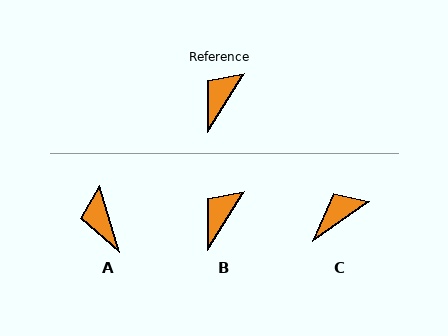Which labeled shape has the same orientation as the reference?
B.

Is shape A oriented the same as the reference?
No, it is off by about 49 degrees.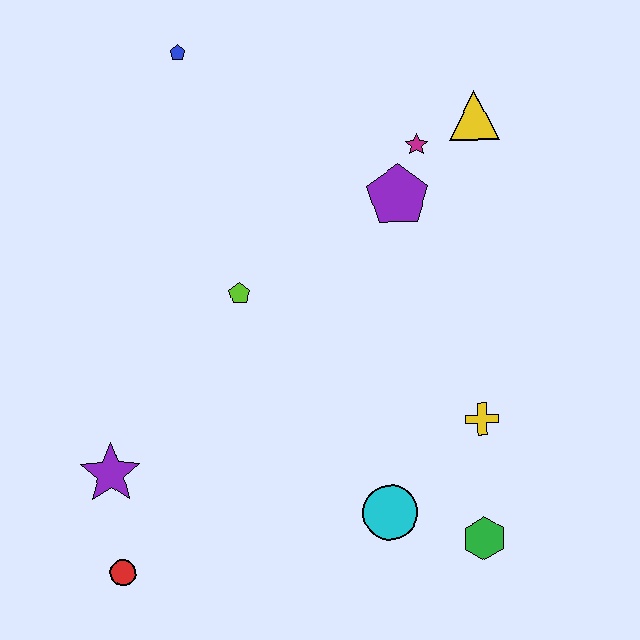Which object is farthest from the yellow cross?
The blue pentagon is farthest from the yellow cross.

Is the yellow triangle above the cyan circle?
Yes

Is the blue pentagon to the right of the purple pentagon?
No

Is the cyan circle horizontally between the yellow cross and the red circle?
Yes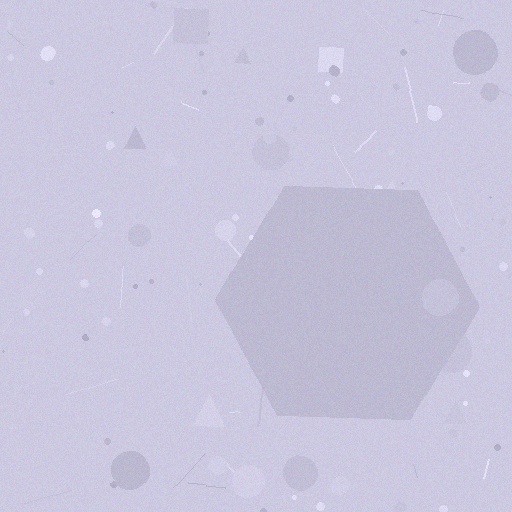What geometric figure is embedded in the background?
A hexagon is embedded in the background.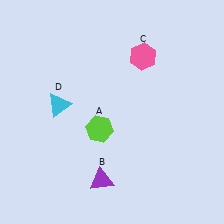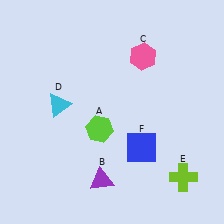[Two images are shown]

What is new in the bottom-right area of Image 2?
A blue square (F) was added in the bottom-right area of Image 2.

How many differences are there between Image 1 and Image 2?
There are 2 differences between the two images.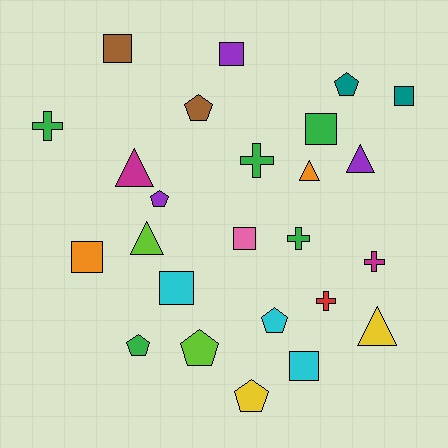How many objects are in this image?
There are 25 objects.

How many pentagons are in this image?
There are 7 pentagons.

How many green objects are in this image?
There are 5 green objects.